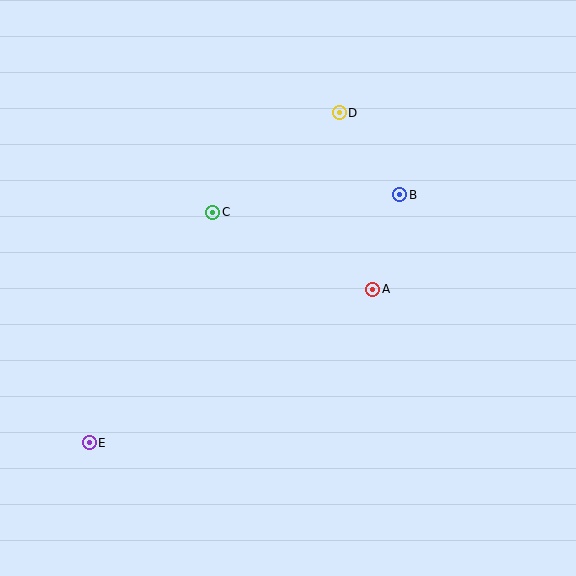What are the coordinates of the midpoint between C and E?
The midpoint between C and E is at (151, 328).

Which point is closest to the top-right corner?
Point D is closest to the top-right corner.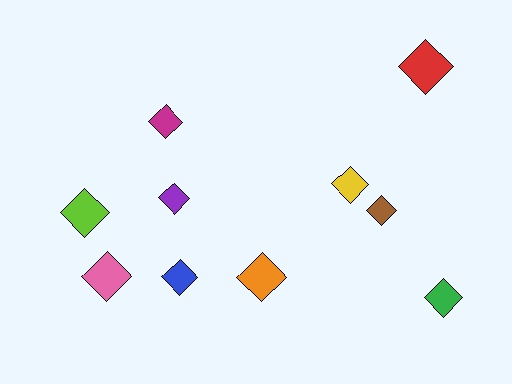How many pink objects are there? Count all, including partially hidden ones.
There is 1 pink object.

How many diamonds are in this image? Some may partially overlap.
There are 10 diamonds.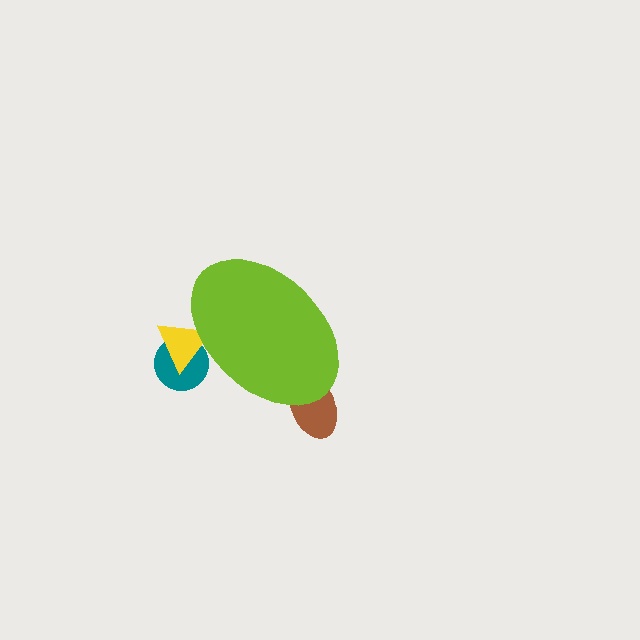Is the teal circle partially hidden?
Yes, the teal circle is partially hidden behind the lime ellipse.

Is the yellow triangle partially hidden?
Yes, the yellow triangle is partially hidden behind the lime ellipse.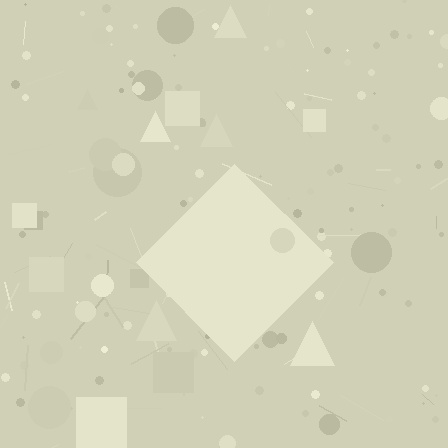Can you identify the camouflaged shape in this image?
The camouflaged shape is a diamond.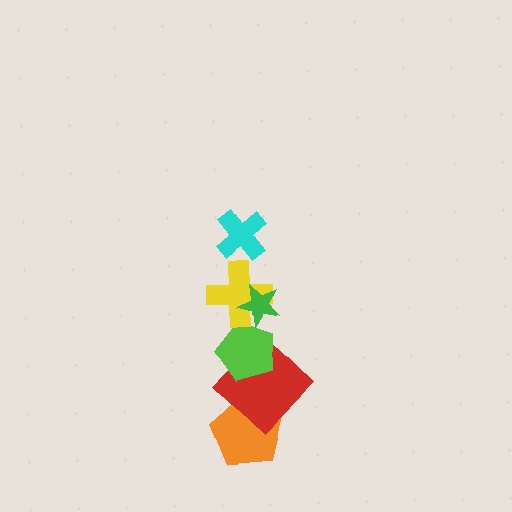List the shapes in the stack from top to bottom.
From top to bottom: the cyan cross, the green star, the yellow cross, the lime pentagon, the red diamond, the orange pentagon.